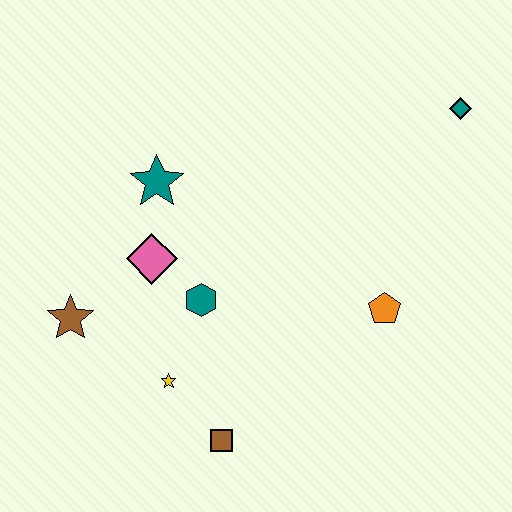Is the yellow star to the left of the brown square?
Yes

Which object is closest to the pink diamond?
The teal hexagon is closest to the pink diamond.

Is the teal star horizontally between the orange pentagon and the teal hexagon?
No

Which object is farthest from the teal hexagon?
The teal diamond is farthest from the teal hexagon.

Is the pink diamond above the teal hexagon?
Yes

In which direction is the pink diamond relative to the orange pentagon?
The pink diamond is to the left of the orange pentagon.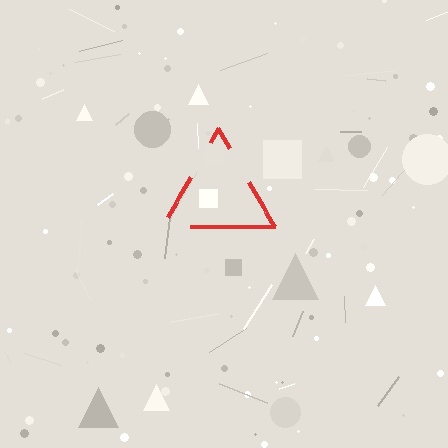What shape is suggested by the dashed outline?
The dashed outline suggests a triangle.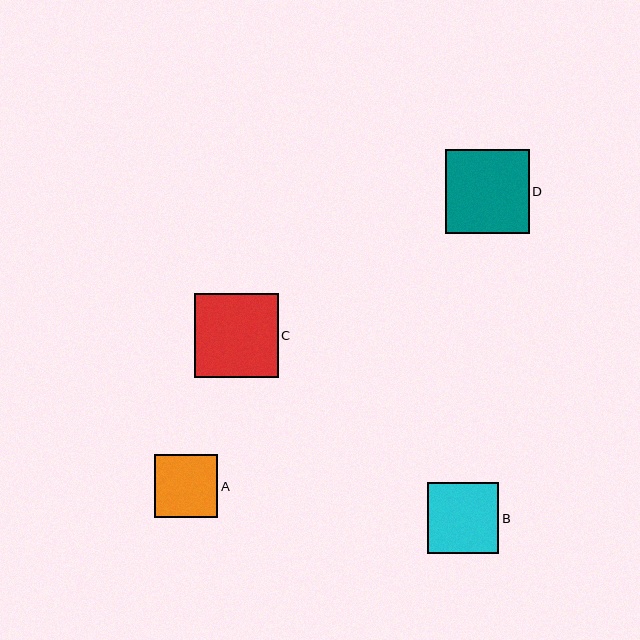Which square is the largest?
Square C is the largest with a size of approximately 84 pixels.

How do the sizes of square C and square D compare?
Square C and square D are approximately the same size.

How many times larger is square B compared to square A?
Square B is approximately 1.1 times the size of square A.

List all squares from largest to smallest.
From largest to smallest: C, D, B, A.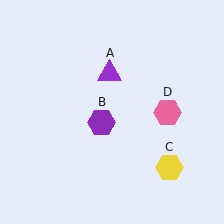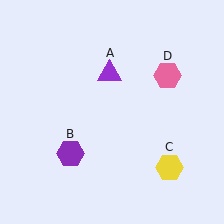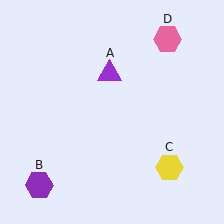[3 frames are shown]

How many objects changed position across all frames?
2 objects changed position: purple hexagon (object B), pink hexagon (object D).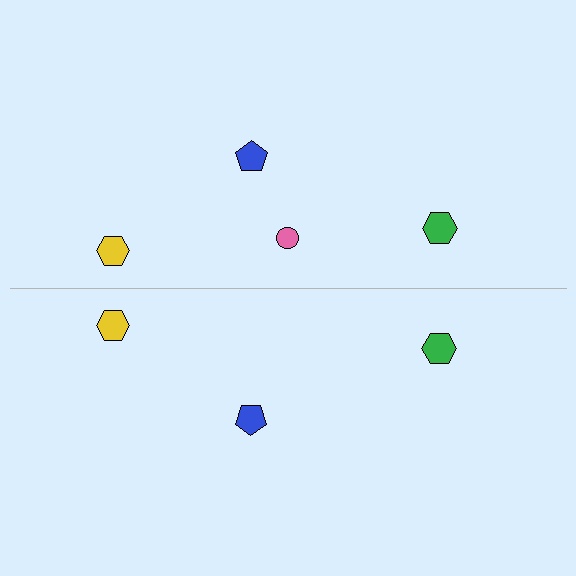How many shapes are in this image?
There are 7 shapes in this image.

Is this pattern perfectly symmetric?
No, the pattern is not perfectly symmetric. A pink circle is missing from the bottom side.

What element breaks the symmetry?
A pink circle is missing from the bottom side.